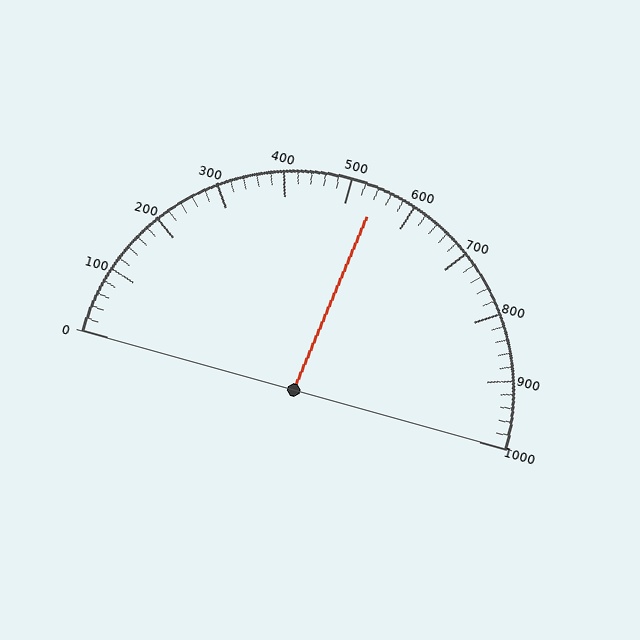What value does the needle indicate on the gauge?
The needle indicates approximately 540.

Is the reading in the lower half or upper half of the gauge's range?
The reading is in the upper half of the range (0 to 1000).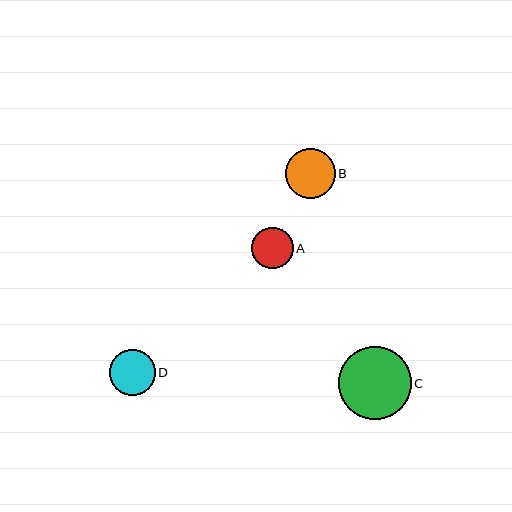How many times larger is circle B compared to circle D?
Circle B is approximately 1.1 times the size of circle D.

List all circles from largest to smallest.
From largest to smallest: C, B, D, A.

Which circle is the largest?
Circle C is the largest with a size of approximately 73 pixels.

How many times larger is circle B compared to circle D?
Circle B is approximately 1.1 times the size of circle D.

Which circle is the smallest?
Circle A is the smallest with a size of approximately 41 pixels.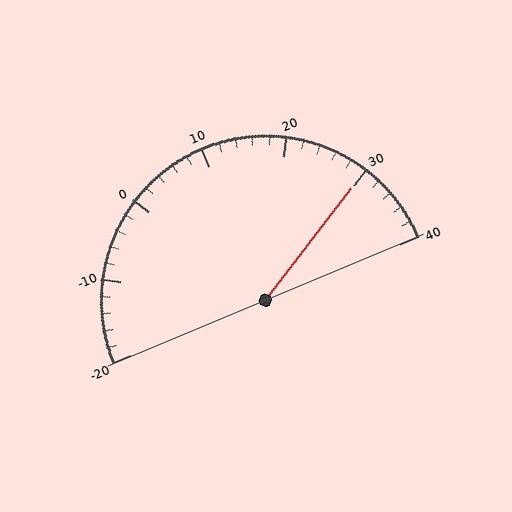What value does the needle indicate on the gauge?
The needle indicates approximately 30.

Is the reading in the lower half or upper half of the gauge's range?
The reading is in the upper half of the range (-20 to 40).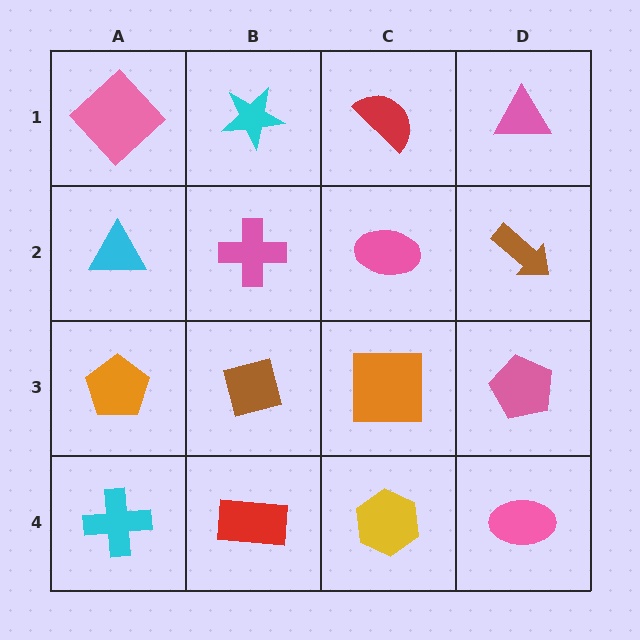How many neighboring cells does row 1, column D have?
2.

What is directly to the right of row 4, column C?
A pink ellipse.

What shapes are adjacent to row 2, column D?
A pink triangle (row 1, column D), a pink pentagon (row 3, column D), a pink ellipse (row 2, column C).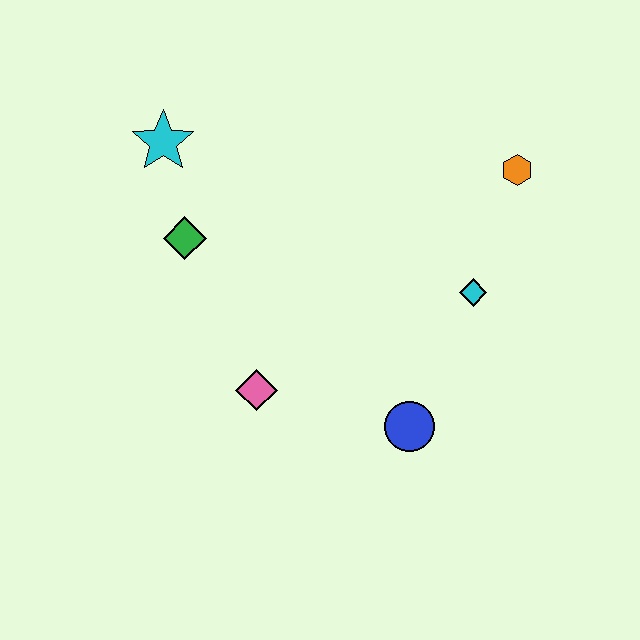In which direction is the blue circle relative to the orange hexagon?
The blue circle is below the orange hexagon.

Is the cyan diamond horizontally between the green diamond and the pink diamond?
No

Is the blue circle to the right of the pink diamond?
Yes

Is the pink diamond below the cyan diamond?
Yes